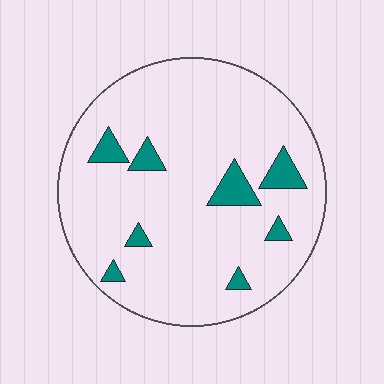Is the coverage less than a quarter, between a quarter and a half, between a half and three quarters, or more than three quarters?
Less than a quarter.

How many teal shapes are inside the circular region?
8.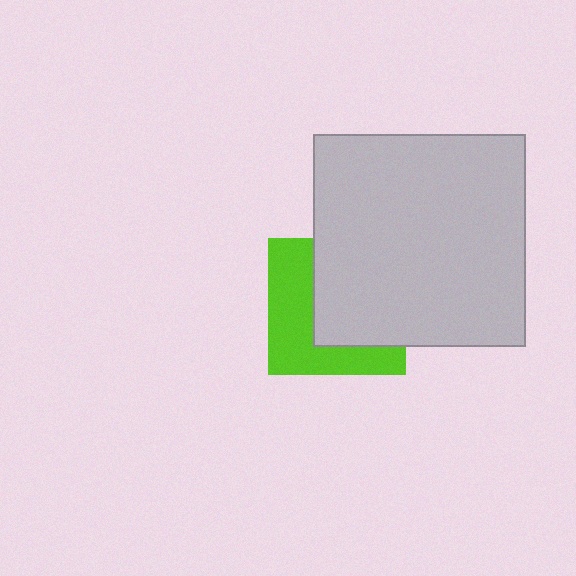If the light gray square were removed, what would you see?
You would see the complete lime square.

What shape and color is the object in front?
The object in front is a light gray square.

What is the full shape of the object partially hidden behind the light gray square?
The partially hidden object is a lime square.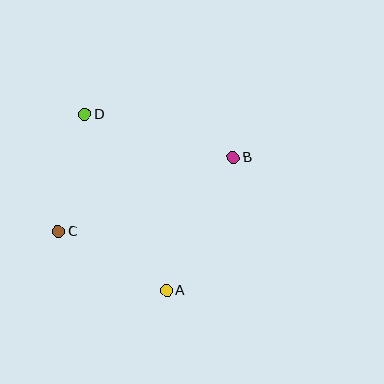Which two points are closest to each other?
Points C and D are closest to each other.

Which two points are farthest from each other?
Points A and D are farthest from each other.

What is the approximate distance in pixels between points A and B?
The distance between A and B is approximately 149 pixels.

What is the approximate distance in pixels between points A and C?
The distance between A and C is approximately 123 pixels.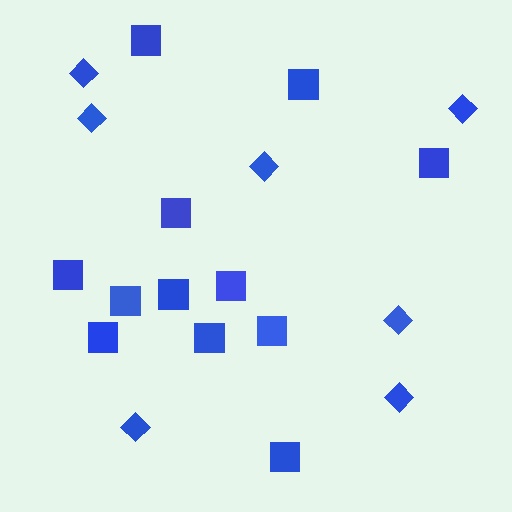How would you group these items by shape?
There are 2 groups: one group of squares (12) and one group of diamonds (7).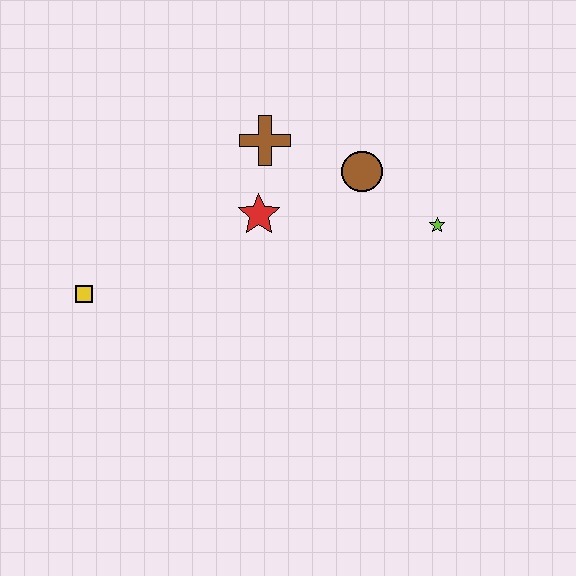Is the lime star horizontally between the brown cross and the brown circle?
No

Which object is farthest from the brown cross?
The yellow square is farthest from the brown cross.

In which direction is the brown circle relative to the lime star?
The brown circle is to the left of the lime star.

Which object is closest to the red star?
The brown cross is closest to the red star.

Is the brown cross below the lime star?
No